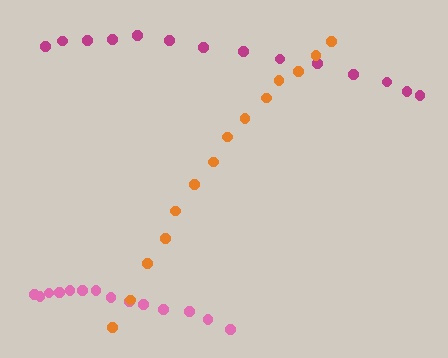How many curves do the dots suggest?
There are 3 distinct paths.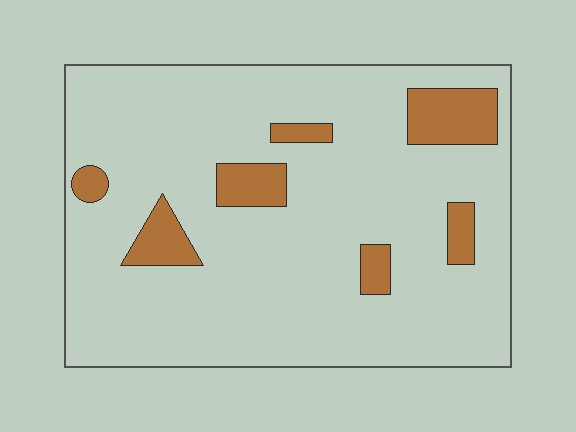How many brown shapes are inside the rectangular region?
7.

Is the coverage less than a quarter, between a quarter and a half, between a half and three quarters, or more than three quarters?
Less than a quarter.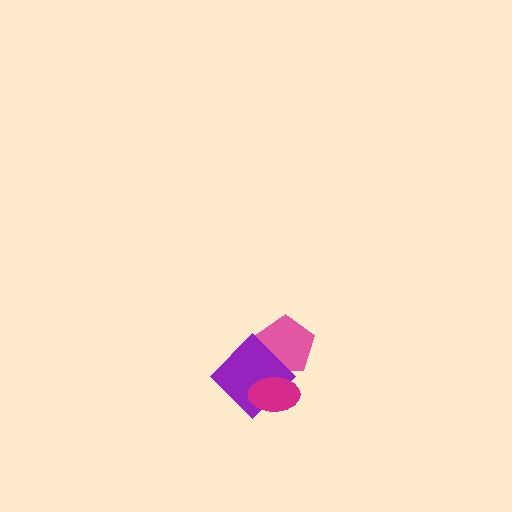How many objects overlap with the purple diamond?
2 objects overlap with the purple diamond.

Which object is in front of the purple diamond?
The magenta ellipse is in front of the purple diamond.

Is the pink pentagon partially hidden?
Yes, it is partially covered by another shape.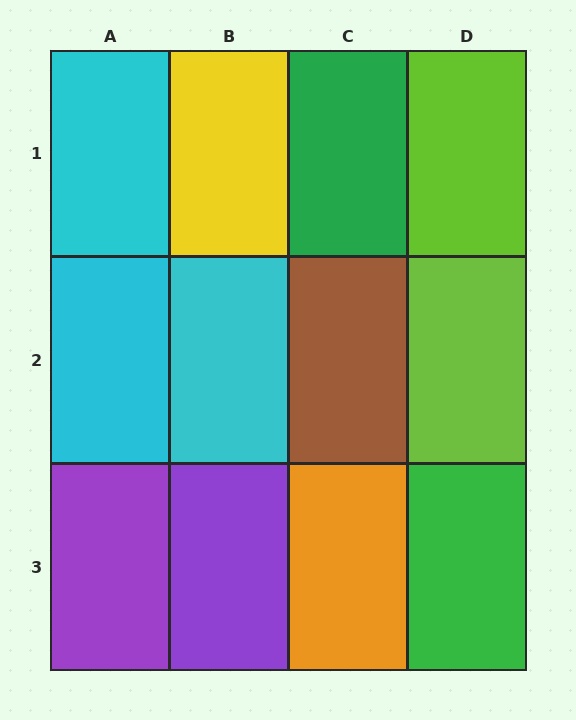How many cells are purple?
2 cells are purple.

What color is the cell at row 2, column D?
Lime.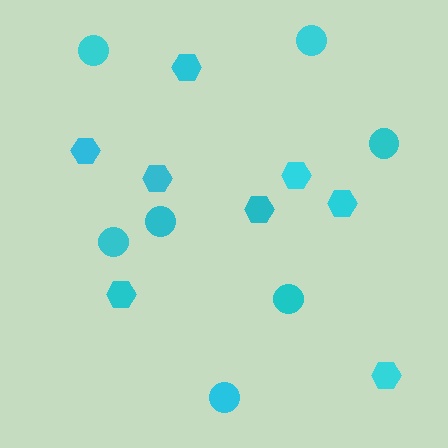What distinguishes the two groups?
There are 2 groups: one group of circles (7) and one group of hexagons (8).